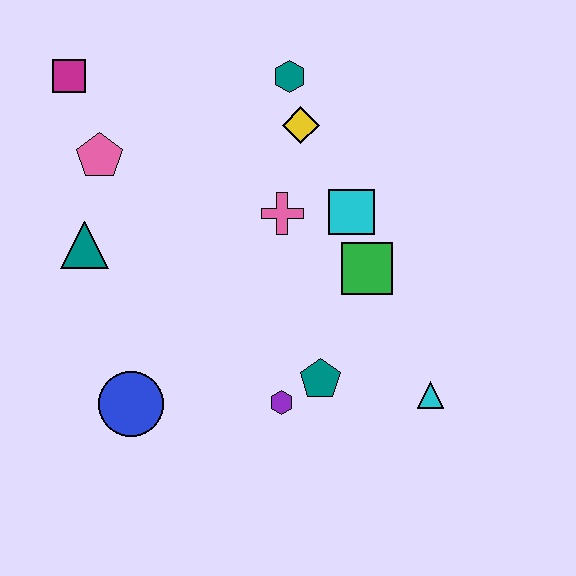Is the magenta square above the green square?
Yes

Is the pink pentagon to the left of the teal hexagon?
Yes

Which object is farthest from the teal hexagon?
The blue circle is farthest from the teal hexagon.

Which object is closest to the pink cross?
The cyan square is closest to the pink cross.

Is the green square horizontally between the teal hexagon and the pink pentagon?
No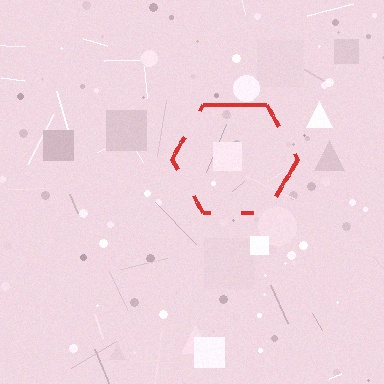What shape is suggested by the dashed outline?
The dashed outline suggests a hexagon.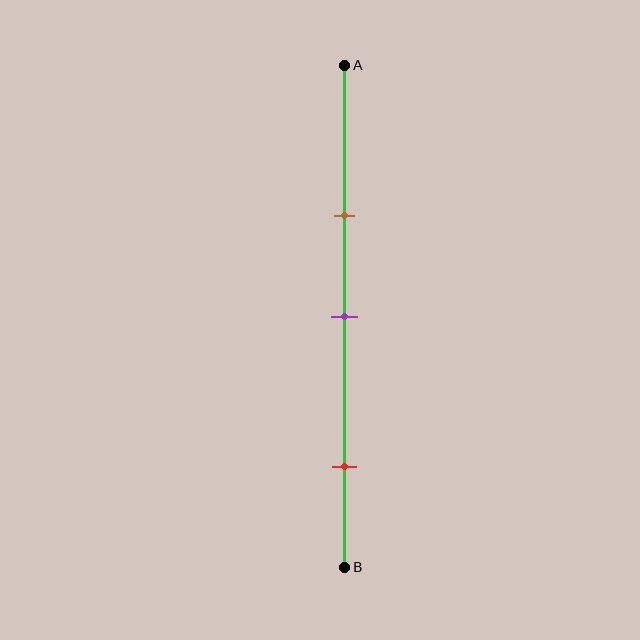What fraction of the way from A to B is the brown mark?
The brown mark is approximately 30% (0.3) of the way from A to B.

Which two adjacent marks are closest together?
The brown and purple marks are the closest adjacent pair.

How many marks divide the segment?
There are 3 marks dividing the segment.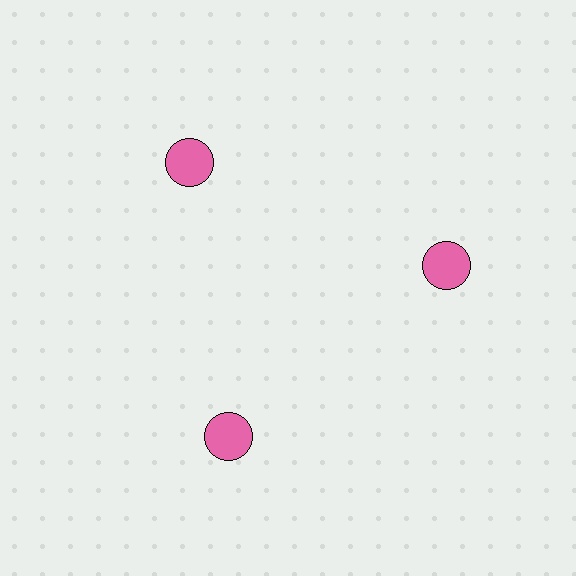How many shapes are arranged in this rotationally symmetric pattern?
There are 3 shapes, arranged in 3 groups of 1.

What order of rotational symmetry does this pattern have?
This pattern has 3-fold rotational symmetry.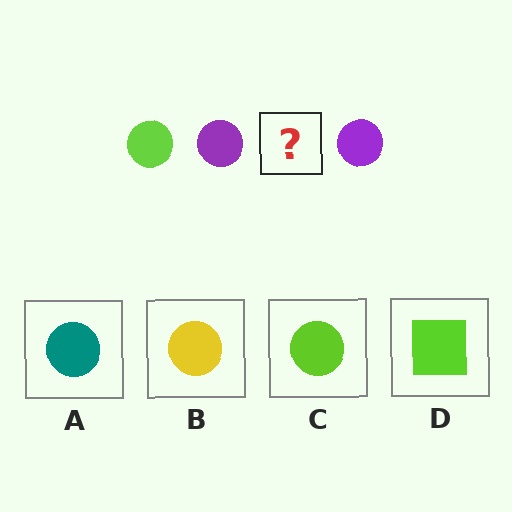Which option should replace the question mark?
Option C.